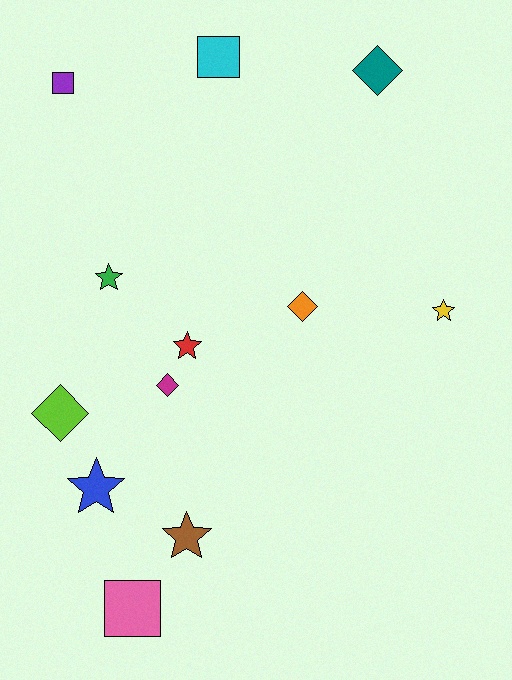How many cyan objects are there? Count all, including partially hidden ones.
There is 1 cyan object.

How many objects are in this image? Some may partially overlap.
There are 12 objects.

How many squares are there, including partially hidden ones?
There are 3 squares.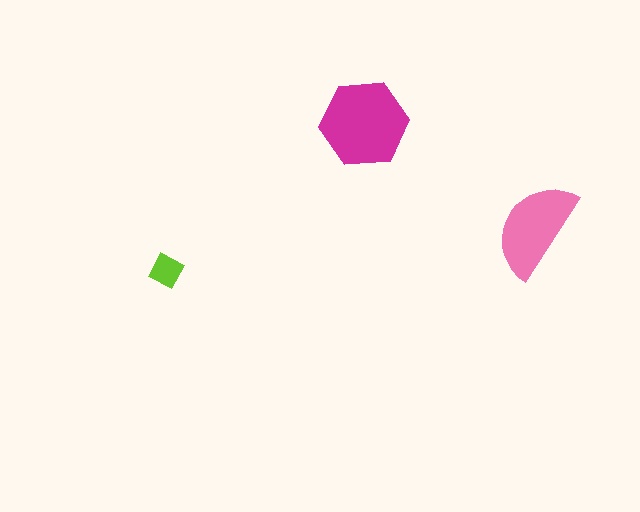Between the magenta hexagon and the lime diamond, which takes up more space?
The magenta hexagon.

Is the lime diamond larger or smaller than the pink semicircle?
Smaller.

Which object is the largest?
The magenta hexagon.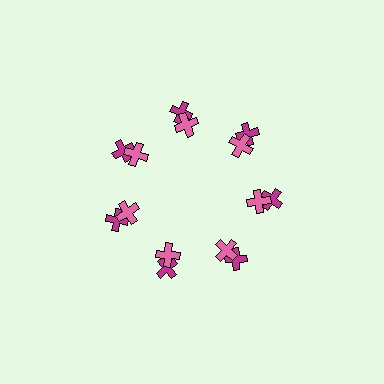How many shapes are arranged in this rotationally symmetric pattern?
There are 14 shapes, arranged in 7 groups of 2.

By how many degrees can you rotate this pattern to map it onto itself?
The pattern maps onto itself every 51 degrees of rotation.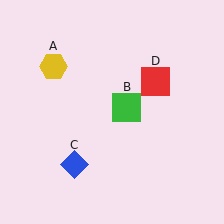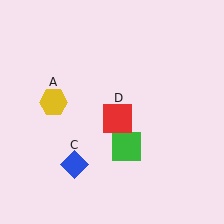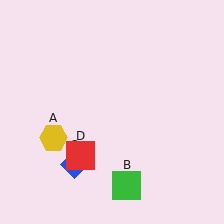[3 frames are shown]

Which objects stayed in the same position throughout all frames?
Blue diamond (object C) remained stationary.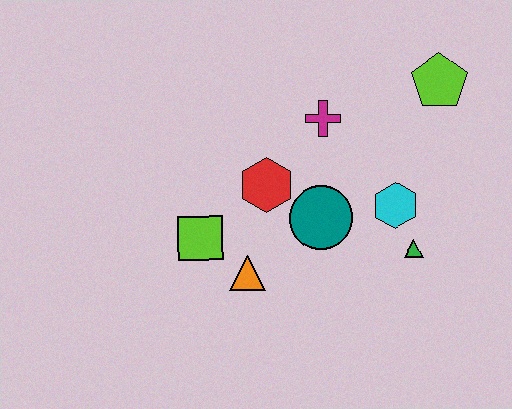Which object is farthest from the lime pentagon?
The lime square is farthest from the lime pentagon.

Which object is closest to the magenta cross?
The red hexagon is closest to the magenta cross.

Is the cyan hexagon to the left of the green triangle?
Yes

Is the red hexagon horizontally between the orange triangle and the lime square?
No